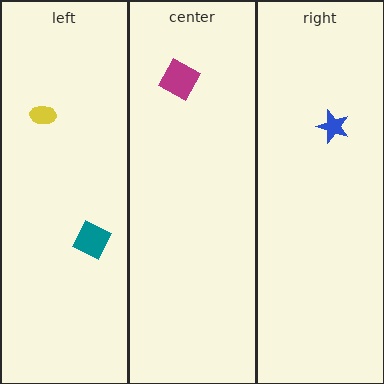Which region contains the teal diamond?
The left region.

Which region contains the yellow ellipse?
The left region.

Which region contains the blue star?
The right region.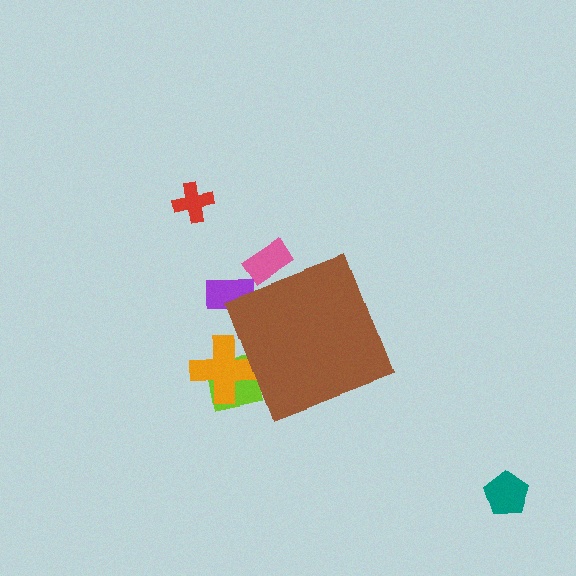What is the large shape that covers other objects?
A brown diamond.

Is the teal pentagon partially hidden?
No, the teal pentagon is fully visible.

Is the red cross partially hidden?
No, the red cross is fully visible.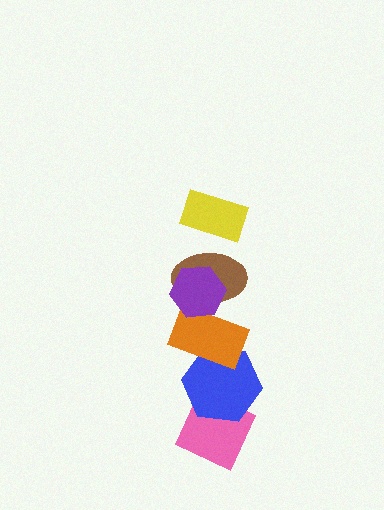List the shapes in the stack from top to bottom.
From top to bottom: the yellow rectangle, the purple hexagon, the brown ellipse, the orange rectangle, the blue hexagon, the pink diamond.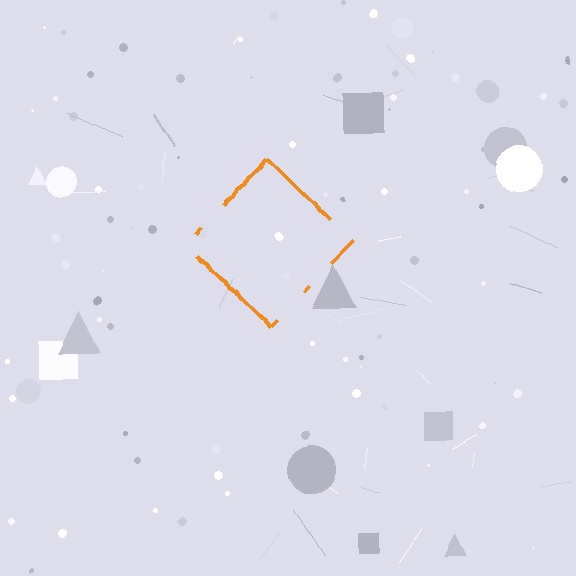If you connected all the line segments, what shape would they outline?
They would outline a diamond.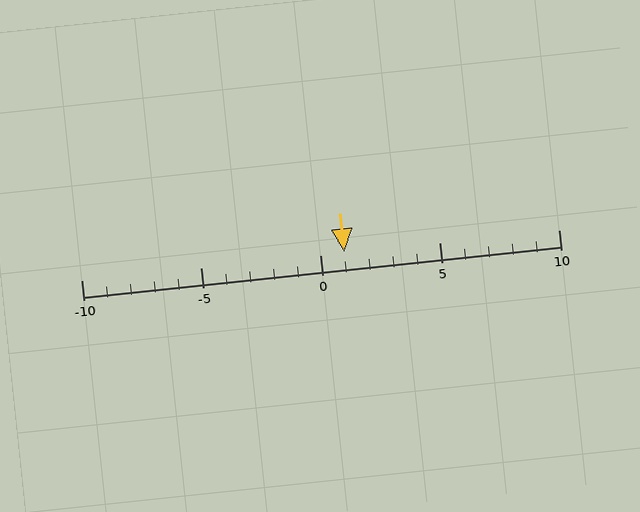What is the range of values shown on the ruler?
The ruler shows values from -10 to 10.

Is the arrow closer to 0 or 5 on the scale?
The arrow is closer to 0.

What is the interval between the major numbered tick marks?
The major tick marks are spaced 5 units apart.